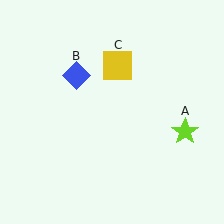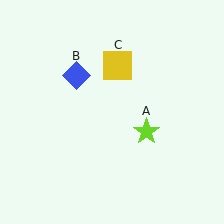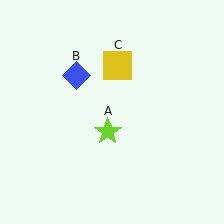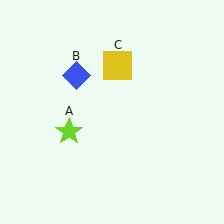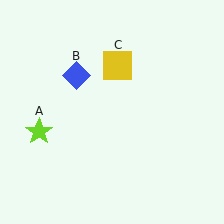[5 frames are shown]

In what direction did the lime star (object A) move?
The lime star (object A) moved left.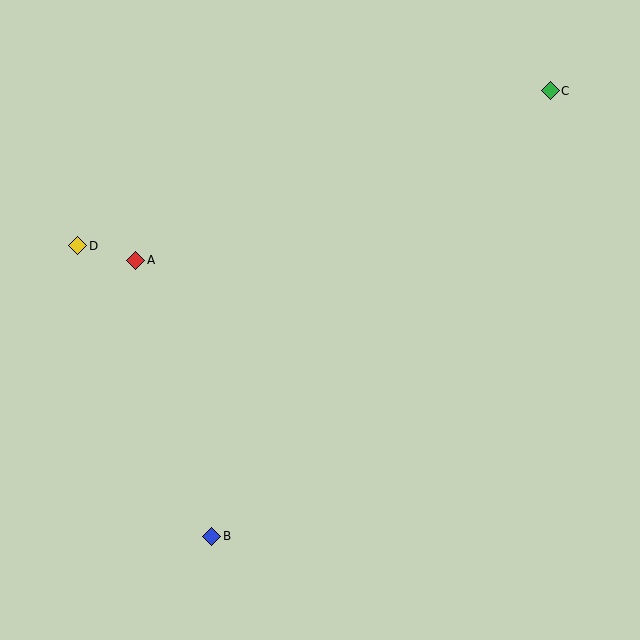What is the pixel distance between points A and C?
The distance between A and C is 448 pixels.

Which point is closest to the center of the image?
Point A at (136, 260) is closest to the center.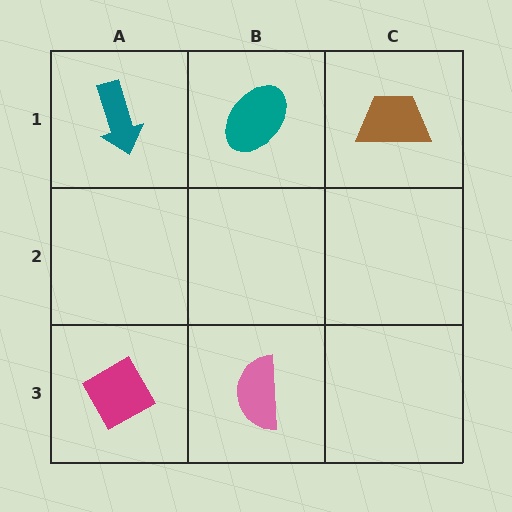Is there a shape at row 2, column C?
No, that cell is empty.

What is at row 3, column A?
A magenta diamond.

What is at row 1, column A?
A teal arrow.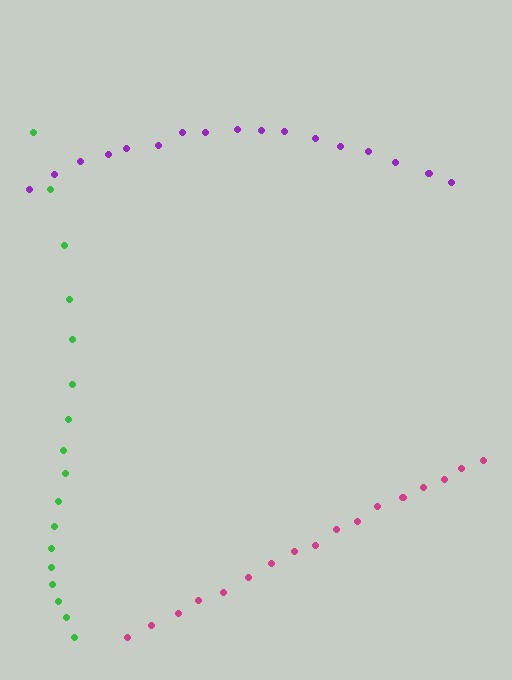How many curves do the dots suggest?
There are 3 distinct paths.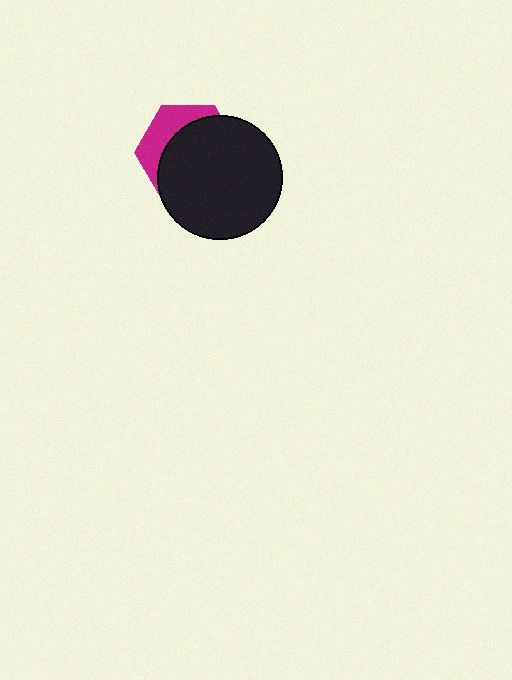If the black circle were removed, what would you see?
You would see the complete magenta hexagon.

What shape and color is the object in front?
The object in front is a black circle.